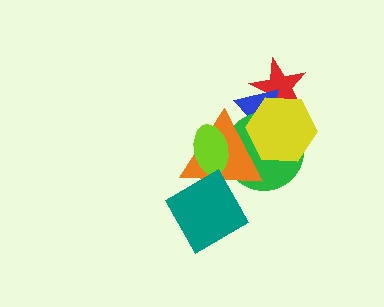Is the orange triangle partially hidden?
Yes, it is partially covered by another shape.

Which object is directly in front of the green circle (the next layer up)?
The orange triangle is directly in front of the green circle.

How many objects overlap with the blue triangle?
4 objects overlap with the blue triangle.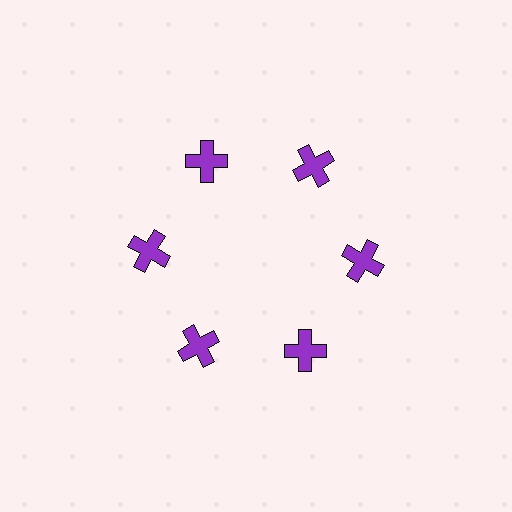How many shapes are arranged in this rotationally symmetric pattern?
There are 6 shapes, arranged in 6 groups of 1.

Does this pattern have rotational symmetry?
Yes, this pattern has 6-fold rotational symmetry. It looks the same after rotating 60 degrees around the center.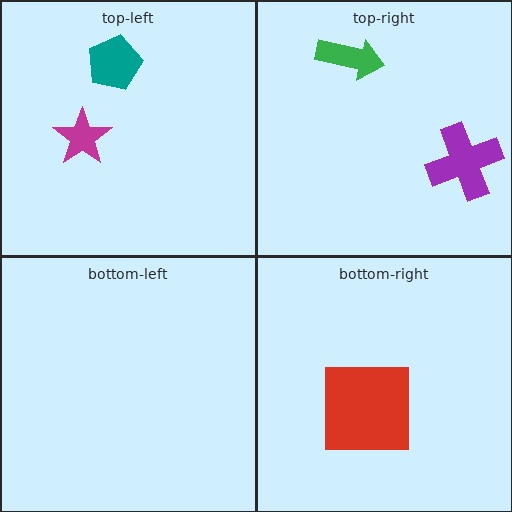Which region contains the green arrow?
The top-right region.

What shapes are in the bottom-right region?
The red square.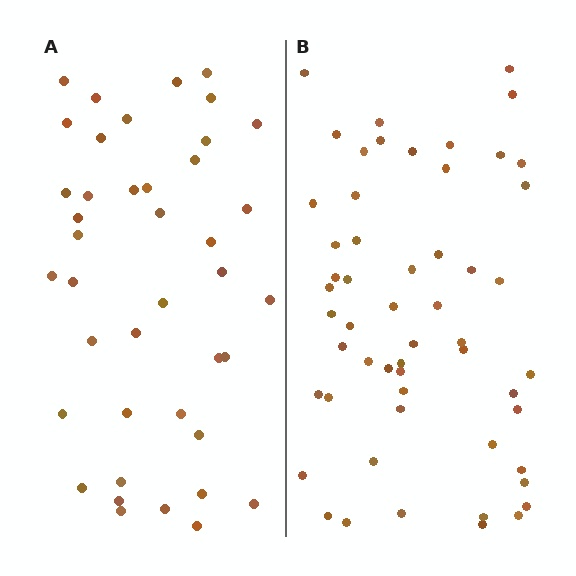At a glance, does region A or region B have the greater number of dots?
Region B (the right region) has more dots.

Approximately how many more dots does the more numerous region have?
Region B has approximately 15 more dots than region A.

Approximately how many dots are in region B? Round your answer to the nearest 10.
About 60 dots. (The exact count is 55, which rounds to 60.)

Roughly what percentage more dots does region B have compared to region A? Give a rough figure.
About 35% more.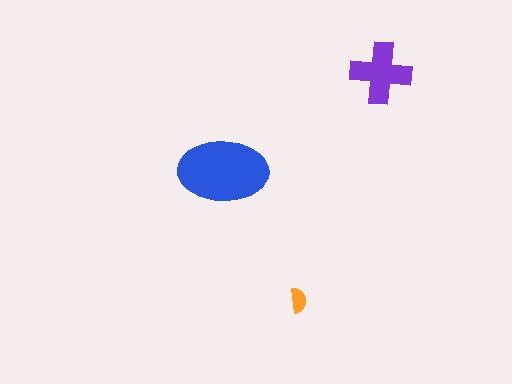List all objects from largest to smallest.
The blue ellipse, the purple cross, the orange semicircle.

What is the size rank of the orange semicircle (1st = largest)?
3rd.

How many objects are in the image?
There are 3 objects in the image.